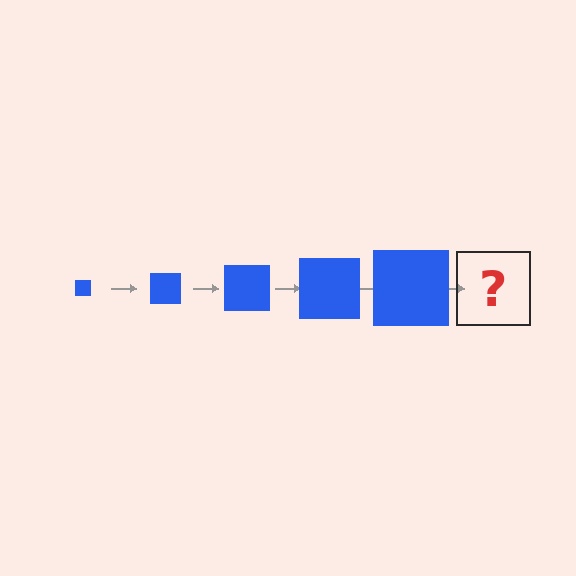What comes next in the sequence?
The next element should be a blue square, larger than the previous one.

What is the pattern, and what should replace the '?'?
The pattern is that the square gets progressively larger each step. The '?' should be a blue square, larger than the previous one.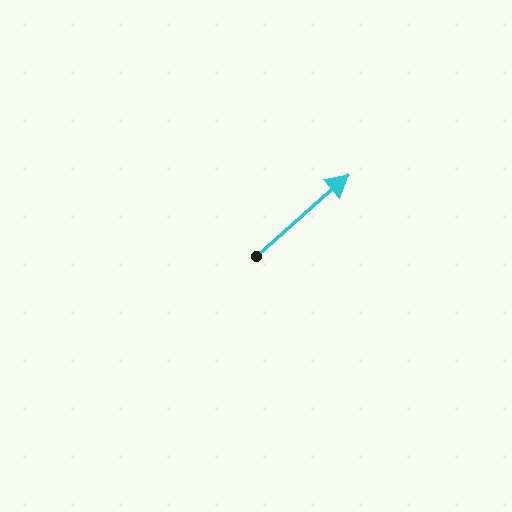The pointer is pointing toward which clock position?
Roughly 2 o'clock.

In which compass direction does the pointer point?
Northeast.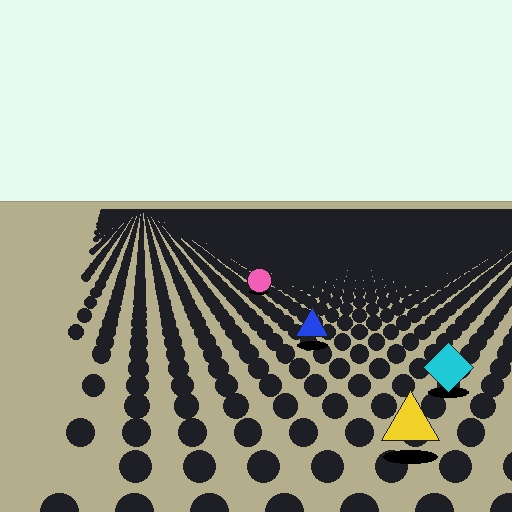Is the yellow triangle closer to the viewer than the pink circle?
Yes. The yellow triangle is closer — you can tell from the texture gradient: the ground texture is coarser near it.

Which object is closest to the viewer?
The yellow triangle is closest. The texture marks near it are larger and more spread out.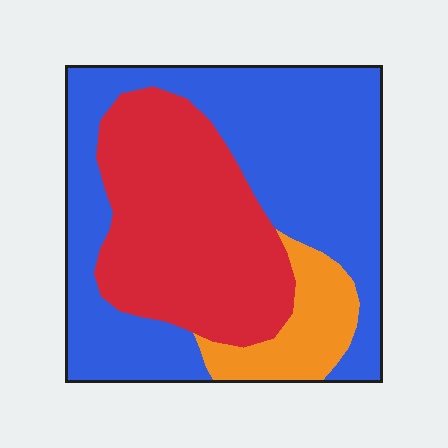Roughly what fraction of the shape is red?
Red takes up about three eighths (3/8) of the shape.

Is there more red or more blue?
Blue.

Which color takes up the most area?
Blue, at roughly 55%.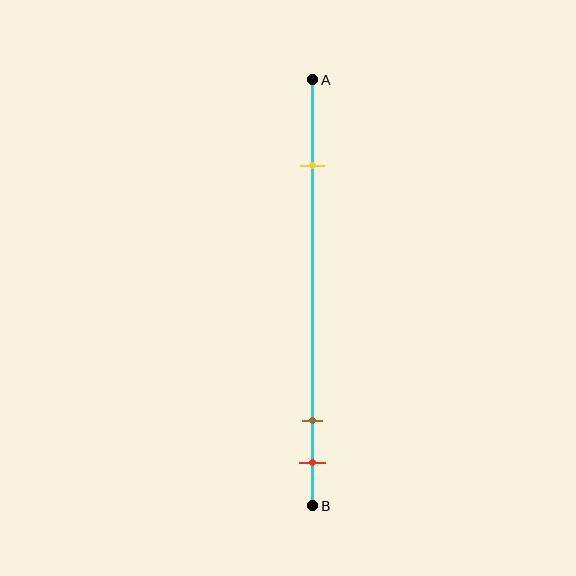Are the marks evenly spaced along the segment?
No, the marks are not evenly spaced.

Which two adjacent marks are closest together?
The brown and red marks are the closest adjacent pair.